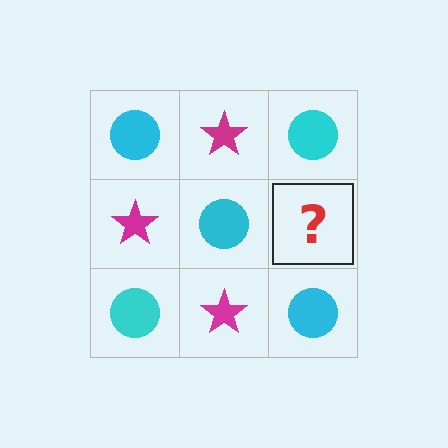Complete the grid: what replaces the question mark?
The question mark should be replaced with a magenta star.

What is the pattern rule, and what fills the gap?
The rule is that it alternates cyan circle and magenta star in a checkerboard pattern. The gap should be filled with a magenta star.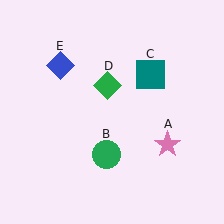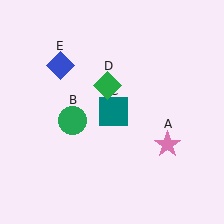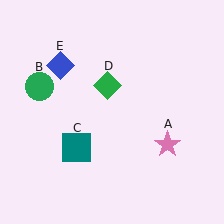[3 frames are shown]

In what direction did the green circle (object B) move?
The green circle (object B) moved up and to the left.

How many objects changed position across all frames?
2 objects changed position: green circle (object B), teal square (object C).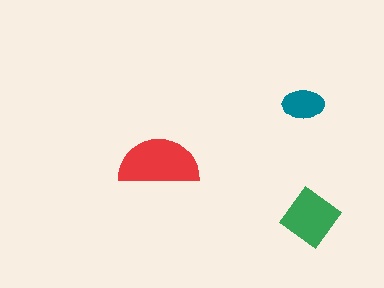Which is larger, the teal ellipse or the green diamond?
The green diamond.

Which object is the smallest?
The teal ellipse.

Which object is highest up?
The teal ellipse is topmost.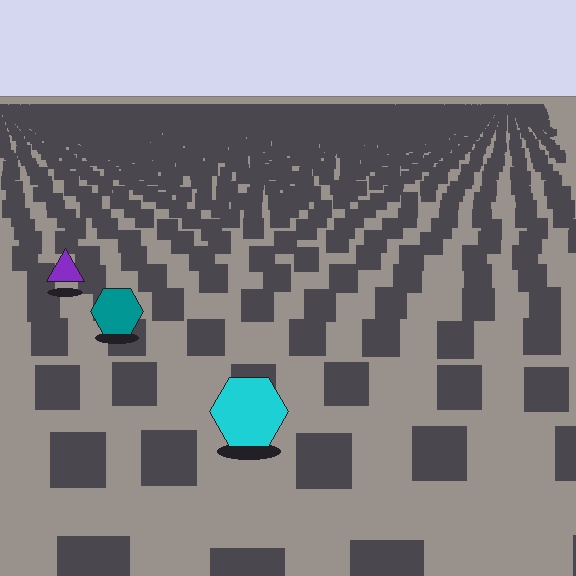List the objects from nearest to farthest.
From nearest to farthest: the cyan hexagon, the teal hexagon, the purple triangle.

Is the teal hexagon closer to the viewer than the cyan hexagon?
No. The cyan hexagon is closer — you can tell from the texture gradient: the ground texture is coarser near it.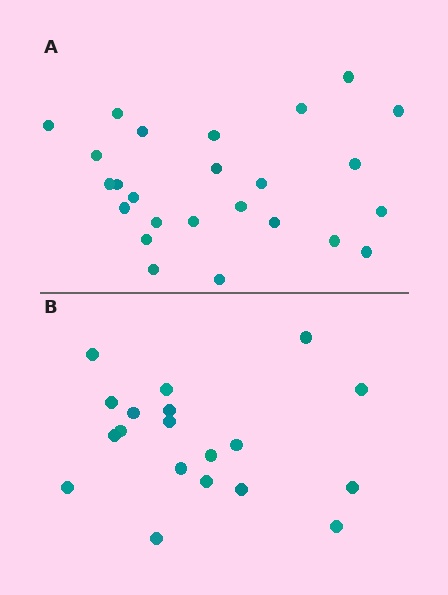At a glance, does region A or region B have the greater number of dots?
Region A (the top region) has more dots.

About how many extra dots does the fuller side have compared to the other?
Region A has about 6 more dots than region B.